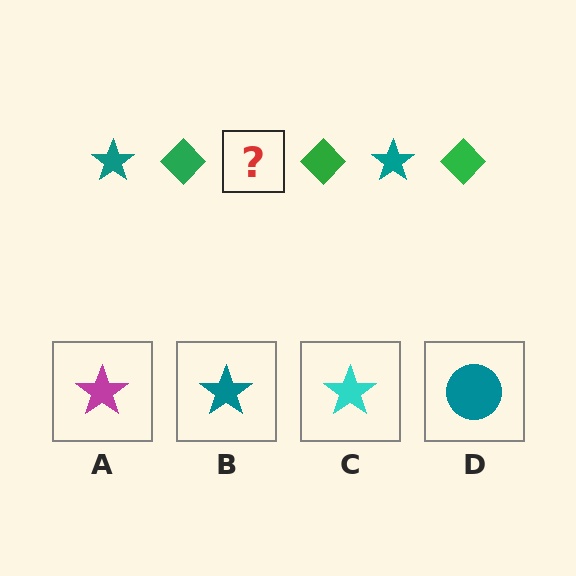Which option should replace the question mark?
Option B.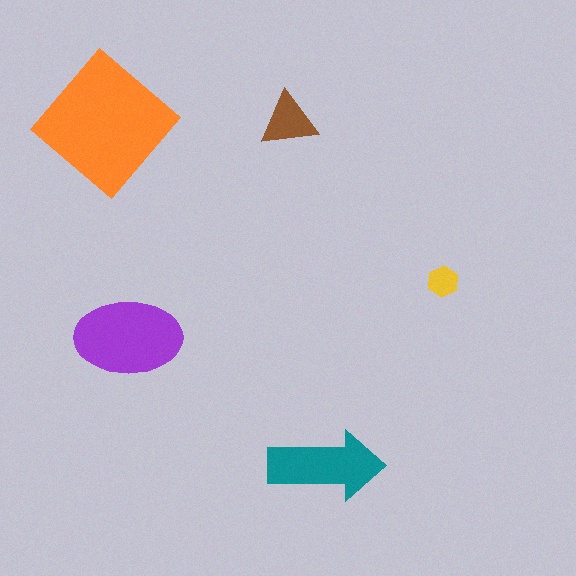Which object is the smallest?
The yellow hexagon.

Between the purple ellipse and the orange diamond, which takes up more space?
The orange diamond.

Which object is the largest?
The orange diamond.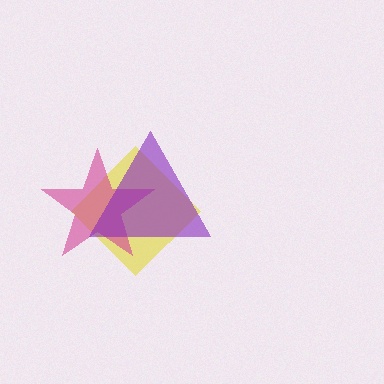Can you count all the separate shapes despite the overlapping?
Yes, there are 3 separate shapes.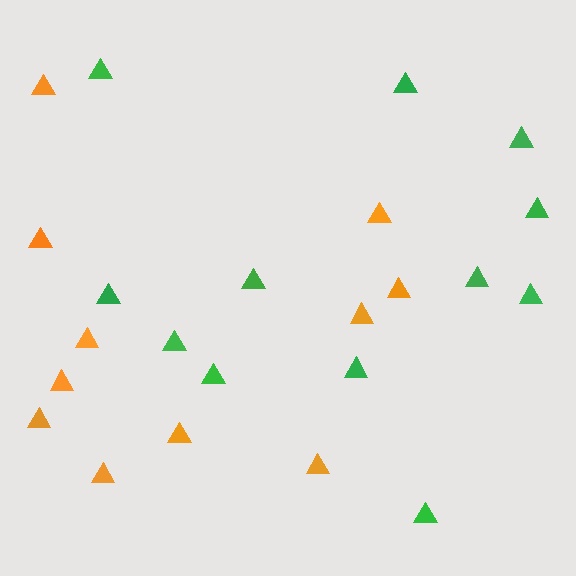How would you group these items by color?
There are 2 groups: one group of green triangles (12) and one group of orange triangles (11).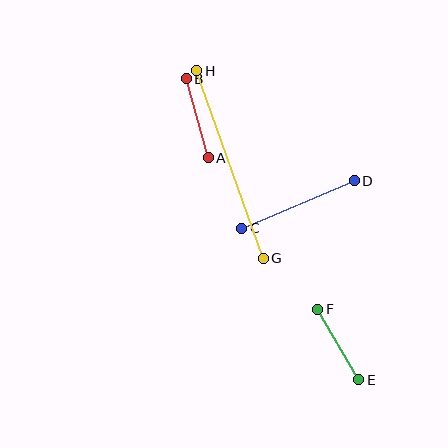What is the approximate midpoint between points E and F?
The midpoint is at approximately (338, 345) pixels.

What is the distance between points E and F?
The distance is approximately 82 pixels.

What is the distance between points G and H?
The distance is approximately 199 pixels.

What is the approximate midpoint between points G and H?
The midpoint is at approximately (230, 164) pixels.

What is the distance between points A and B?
The distance is approximately 82 pixels.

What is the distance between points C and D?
The distance is approximately 122 pixels.